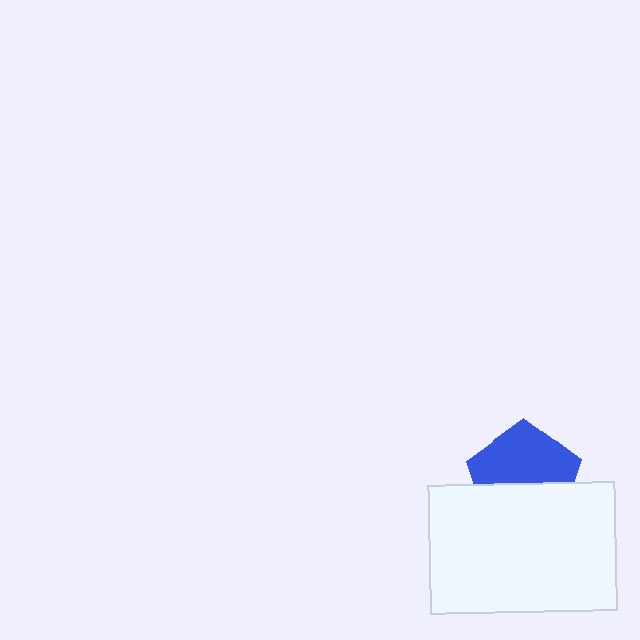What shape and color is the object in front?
The object in front is a white rectangle.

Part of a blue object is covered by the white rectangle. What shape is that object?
It is a pentagon.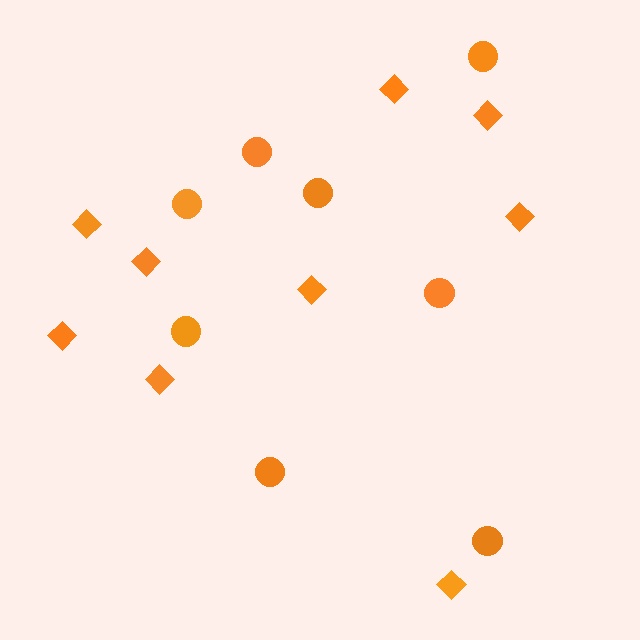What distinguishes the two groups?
There are 2 groups: one group of diamonds (9) and one group of circles (8).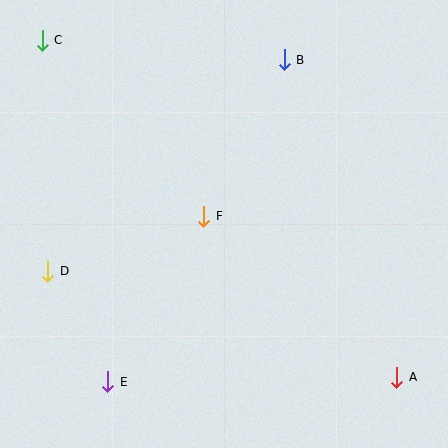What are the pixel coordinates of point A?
Point A is at (397, 377).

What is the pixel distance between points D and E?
The distance between D and E is 126 pixels.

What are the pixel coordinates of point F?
Point F is at (204, 216).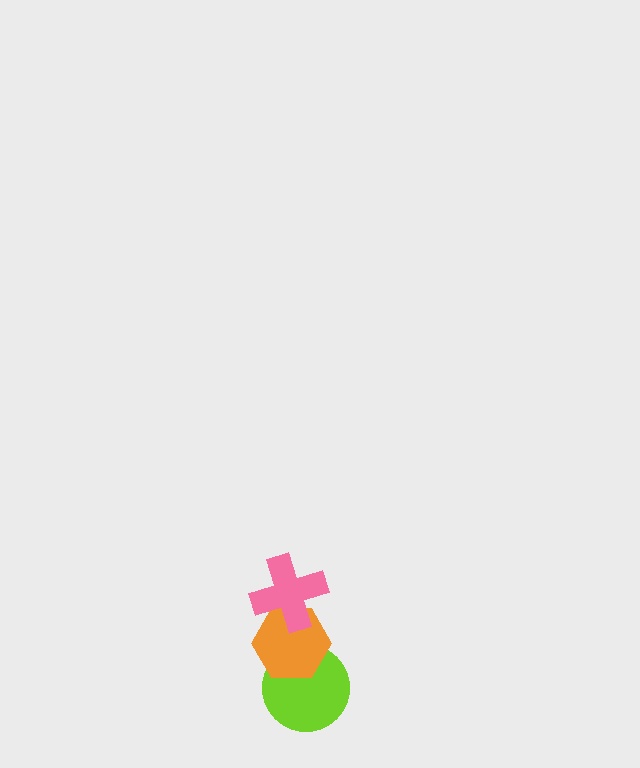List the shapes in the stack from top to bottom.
From top to bottom: the pink cross, the orange hexagon, the lime circle.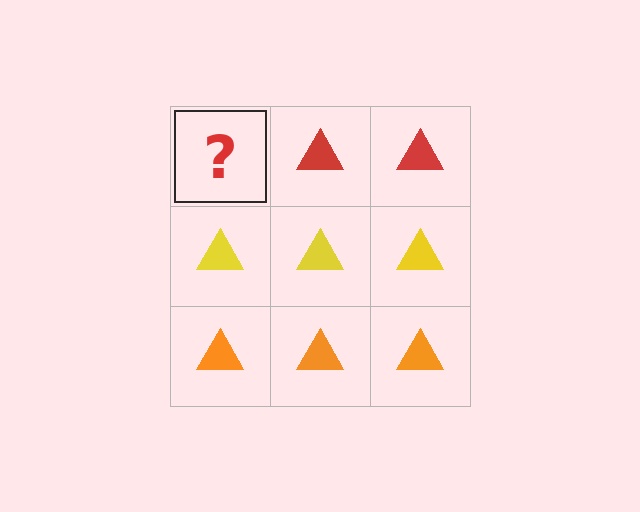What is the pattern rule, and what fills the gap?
The rule is that each row has a consistent color. The gap should be filled with a red triangle.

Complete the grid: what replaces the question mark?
The question mark should be replaced with a red triangle.